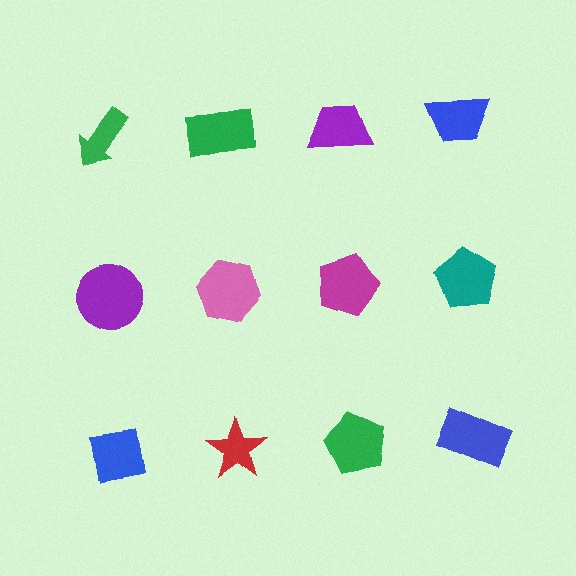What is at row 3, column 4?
A blue rectangle.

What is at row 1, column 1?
A green arrow.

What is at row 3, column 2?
A red star.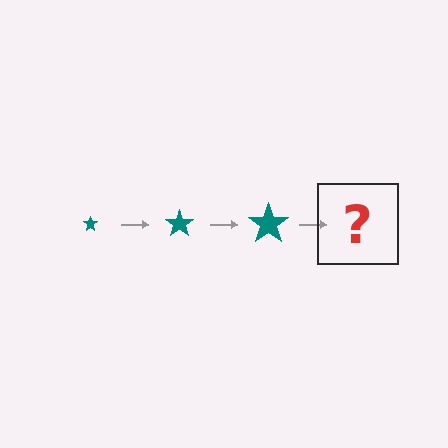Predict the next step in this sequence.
The next step is a teal star, larger than the previous one.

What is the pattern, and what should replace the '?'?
The pattern is that the star gets progressively larger each step. The '?' should be a teal star, larger than the previous one.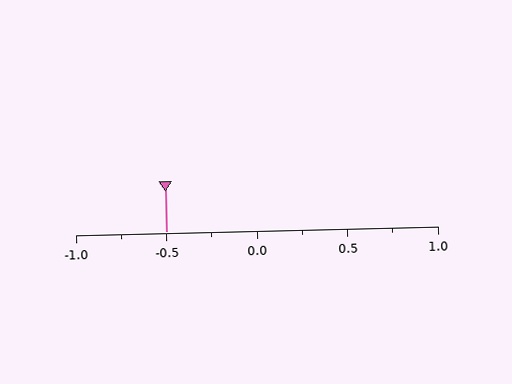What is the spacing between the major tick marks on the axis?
The major ticks are spaced 0.5 apart.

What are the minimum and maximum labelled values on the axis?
The axis runs from -1.0 to 1.0.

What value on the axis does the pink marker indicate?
The marker indicates approximately -0.5.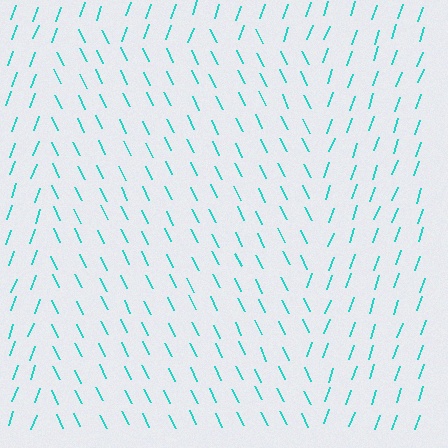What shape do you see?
I see a rectangle.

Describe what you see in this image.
The image is filled with small cyan line segments. A rectangle region in the image has lines oriented differently from the surrounding lines, creating a visible texture boundary.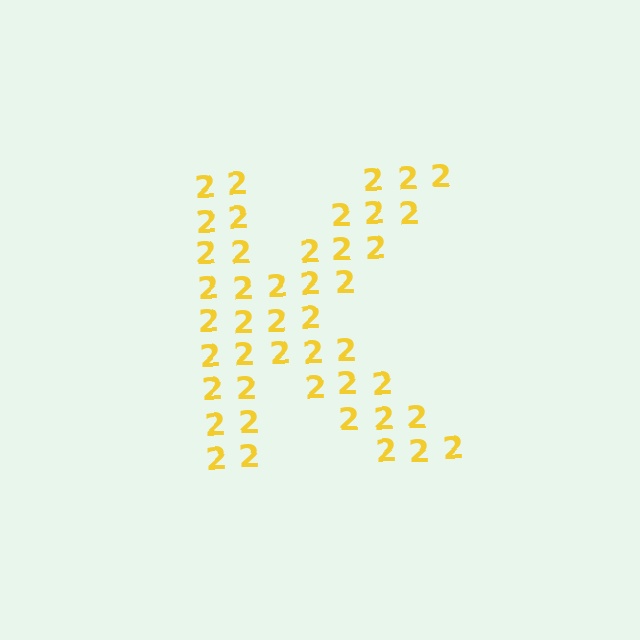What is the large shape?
The large shape is the letter K.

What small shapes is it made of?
It is made of small digit 2's.